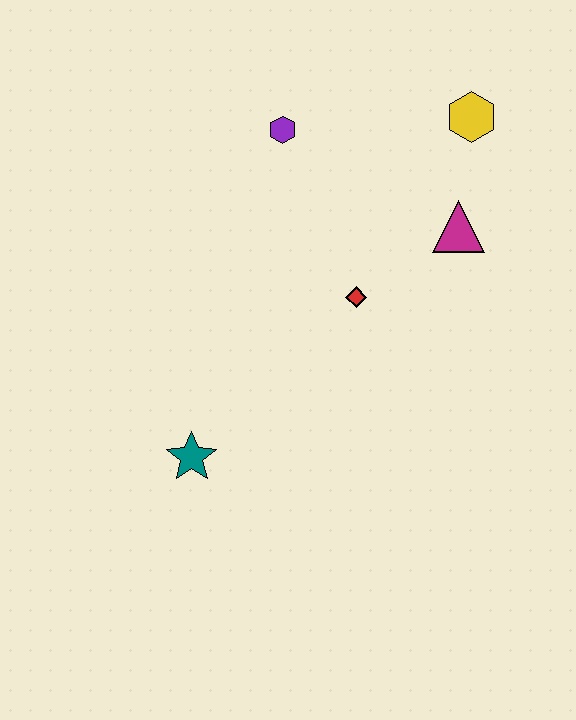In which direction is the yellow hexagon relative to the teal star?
The yellow hexagon is above the teal star.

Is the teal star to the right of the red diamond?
No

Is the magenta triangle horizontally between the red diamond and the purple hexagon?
No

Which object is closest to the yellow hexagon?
The magenta triangle is closest to the yellow hexagon.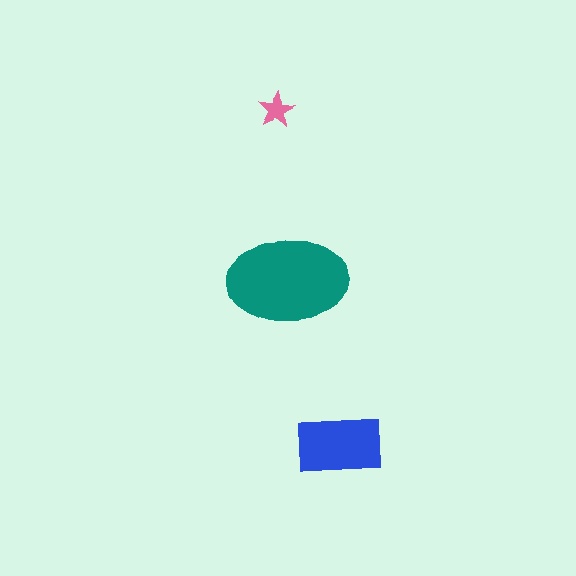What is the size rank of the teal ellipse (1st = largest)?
1st.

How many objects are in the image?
There are 3 objects in the image.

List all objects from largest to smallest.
The teal ellipse, the blue rectangle, the pink star.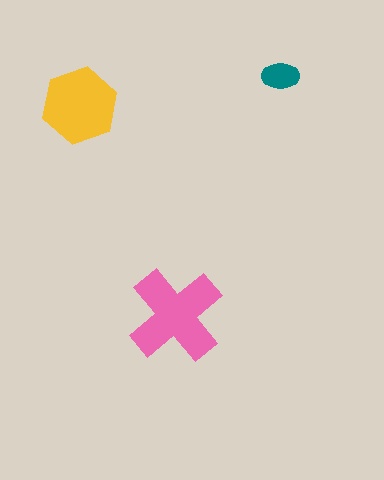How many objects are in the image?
There are 3 objects in the image.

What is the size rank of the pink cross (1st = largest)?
1st.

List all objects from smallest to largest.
The teal ellipse, the yellow hexagon, the pink cross.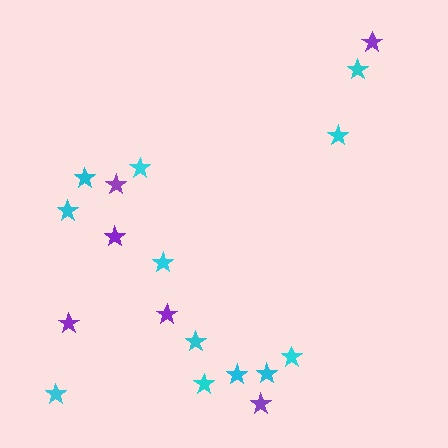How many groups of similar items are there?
There are 2 groups: one group of cyan stars (12) and one group of purple stars (6).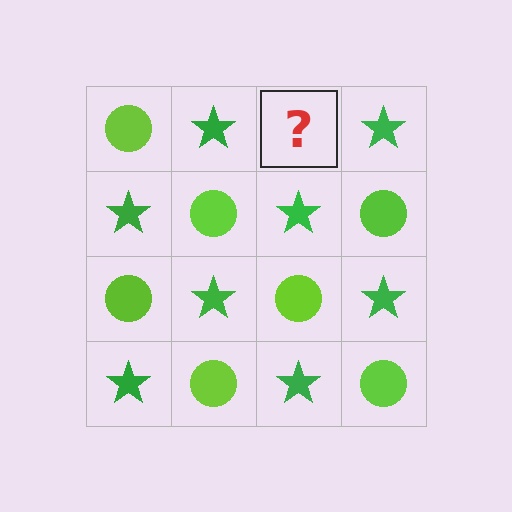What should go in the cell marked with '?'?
The missing cell should contain a lime circle.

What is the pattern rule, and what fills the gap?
The rule is that it alternates lime circle and green star in a checkerboard pattern. The gap should be filled with a lime circle.